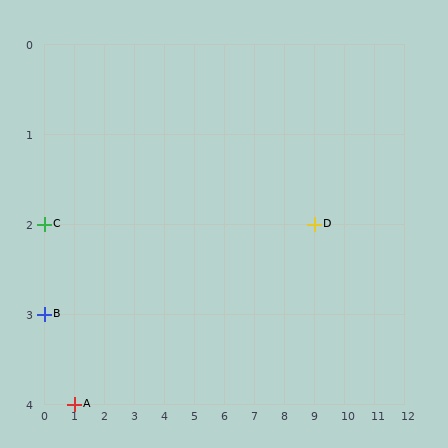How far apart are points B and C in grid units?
Points B and C are 1 row apart.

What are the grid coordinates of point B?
Point B is at grid coordinates (0, 3).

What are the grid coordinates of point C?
Point C is at grid coordinates (0, 2).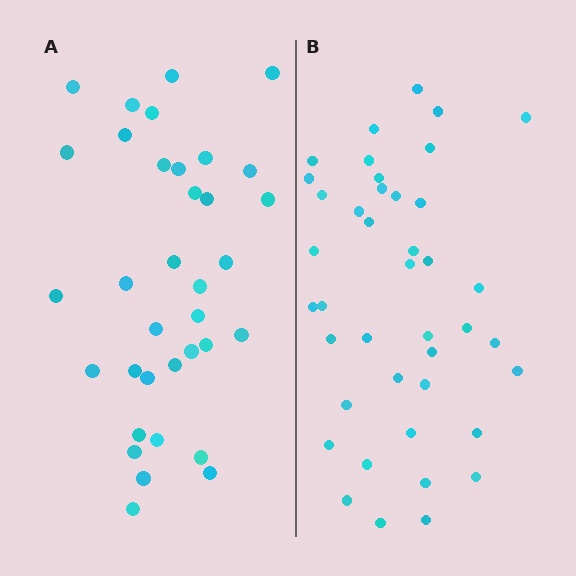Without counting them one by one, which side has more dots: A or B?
Region B (the right region) has more dots.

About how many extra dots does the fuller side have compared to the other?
Region B has about 6 more dots than region A.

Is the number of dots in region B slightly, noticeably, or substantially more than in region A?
Region B has only slightly more — the two regions are fairly close. The ratio is roughly 1.2 to 1.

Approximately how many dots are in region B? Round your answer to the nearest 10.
About 40 dots. (The exact count is 41, which rounds to 40.)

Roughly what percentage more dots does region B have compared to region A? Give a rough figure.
About 15% more.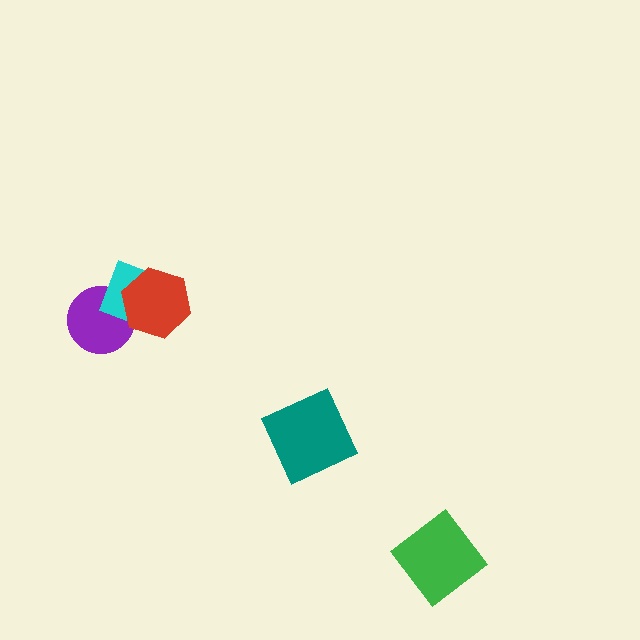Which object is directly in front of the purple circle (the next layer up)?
The cyan diamond is directly in front of the purple circle.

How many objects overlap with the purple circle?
2 objects overlap with the purple circle.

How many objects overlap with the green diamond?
0 objects overlap with the green diamond.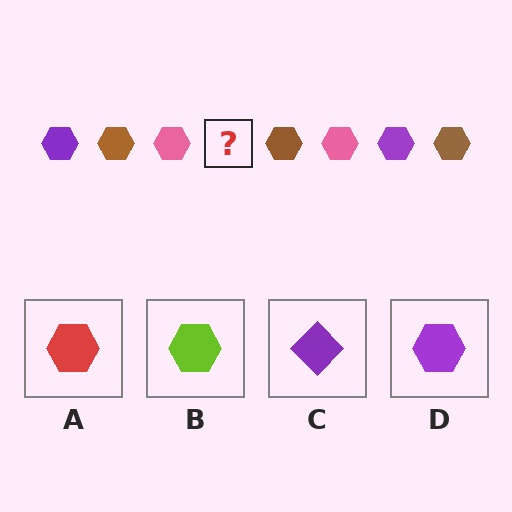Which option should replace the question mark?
Option D.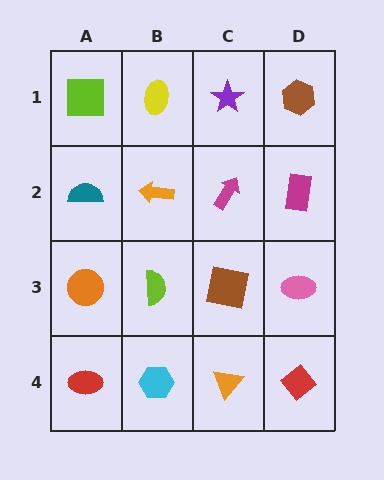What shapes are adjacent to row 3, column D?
A magenta rectangle (row 2, column D), a red diamond (row 4, column D), a brown square (row 3, column C).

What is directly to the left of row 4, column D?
An orange triangle.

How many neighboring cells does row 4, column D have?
2.